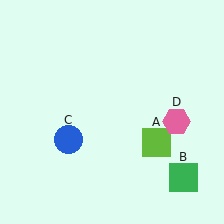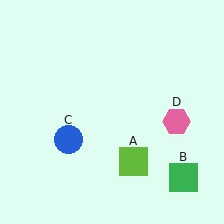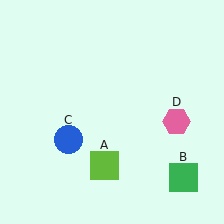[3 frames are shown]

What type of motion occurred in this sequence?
The lime square (object A) rotated clockwise around the center of the scene.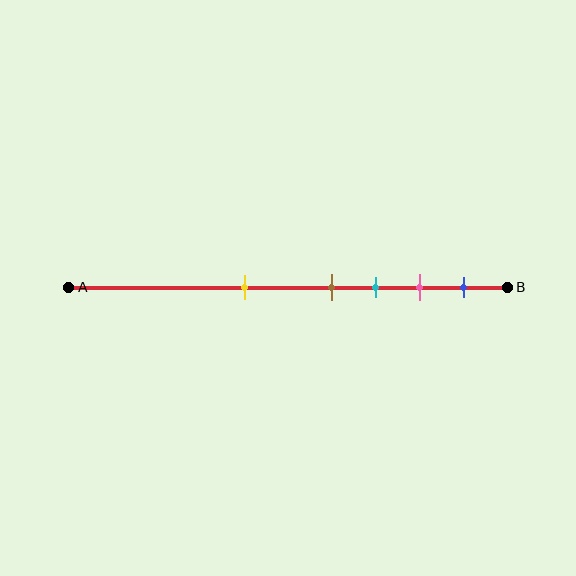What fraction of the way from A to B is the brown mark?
The brown mark is approximately 60% (0.6) of the way from A to B.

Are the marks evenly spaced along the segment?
No, the marks are not evenly spaced.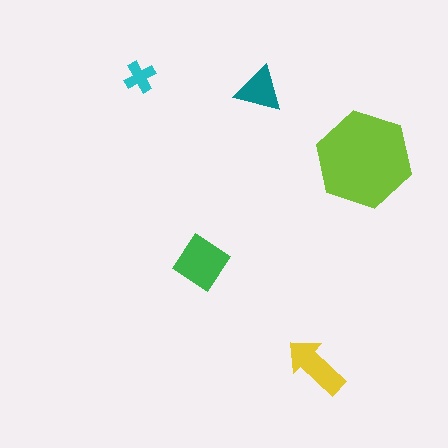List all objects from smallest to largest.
The cyan cross, the teal triangle, the yellow arrow, the green diamond, the lime hexagon.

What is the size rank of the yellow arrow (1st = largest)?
3rd.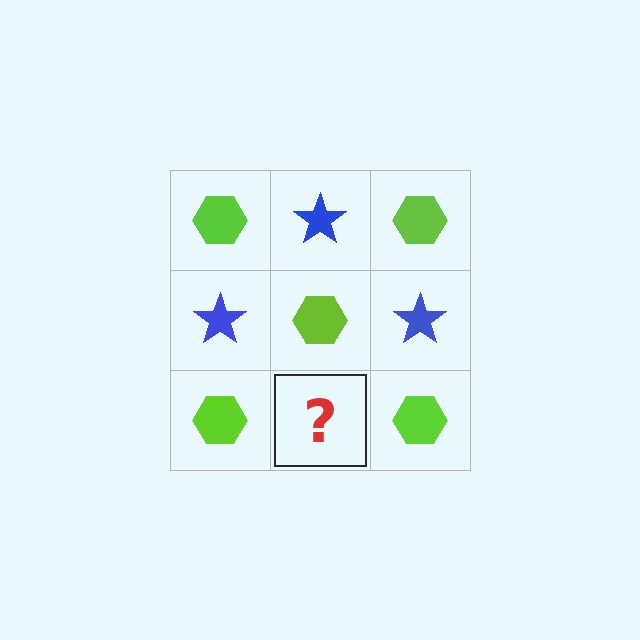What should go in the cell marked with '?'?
The missing cell should contain a blue star.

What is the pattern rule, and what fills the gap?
The rule is that it alternates lime hexagon and blue star in a checkerboard pattern. The gap should be filled with a blue star.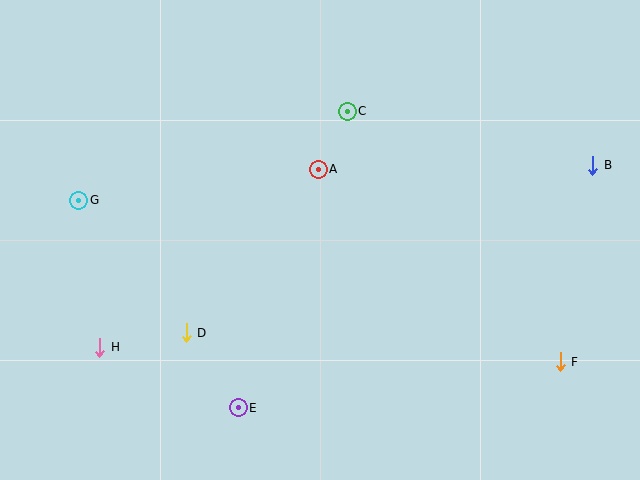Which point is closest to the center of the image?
Point A at (318, 169) is closest to the center.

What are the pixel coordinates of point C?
Point C is at (347, 111).